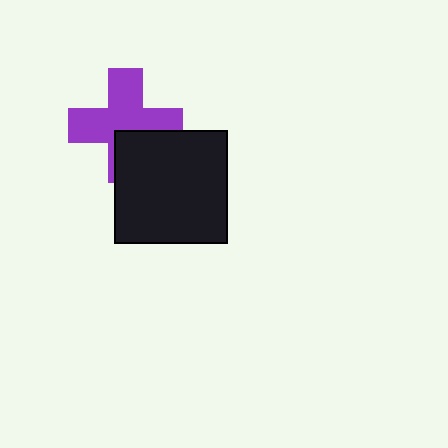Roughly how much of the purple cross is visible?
Most of it is visible (roughly 69%).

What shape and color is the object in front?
The object in front is a black square.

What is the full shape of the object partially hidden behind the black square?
The partially hidden object is a purple cross.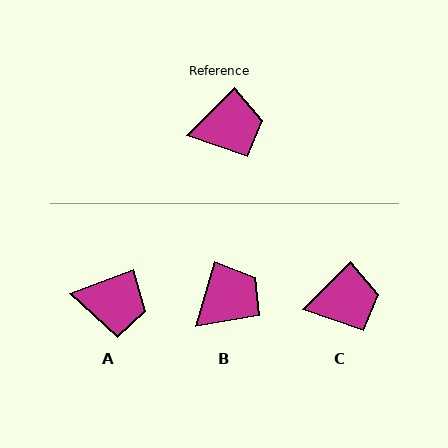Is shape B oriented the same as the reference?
No, it is off by about 29 degrees.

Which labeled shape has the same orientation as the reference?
C.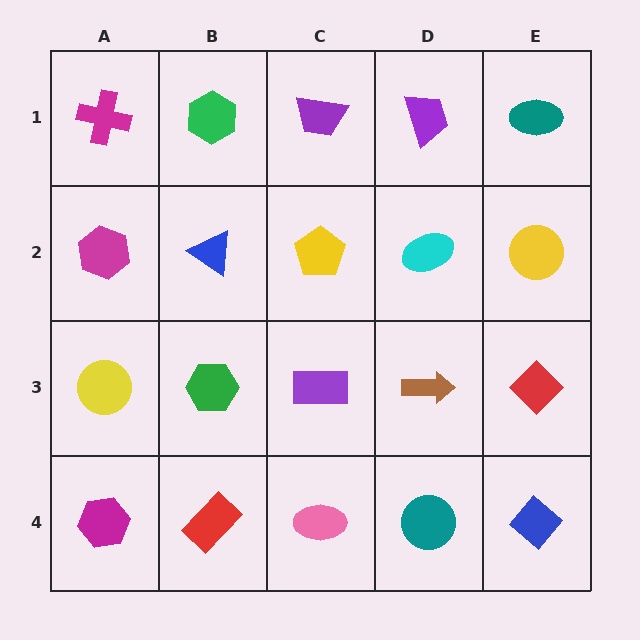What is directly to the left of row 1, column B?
A magenta cross.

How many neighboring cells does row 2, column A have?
3.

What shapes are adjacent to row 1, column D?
A cyan ellipse (row 2, column D), a purple trapezoid (row 1, column C), a teal ellipse (row 1, column E).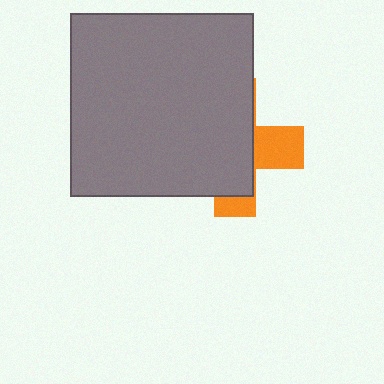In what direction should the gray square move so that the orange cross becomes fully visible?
The gray square should move left. That is the shortest direction to clear the overlap and leave the orange cross fully visible.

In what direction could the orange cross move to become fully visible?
The orange cross could move right. That would shift it out from behind the gray square entirely.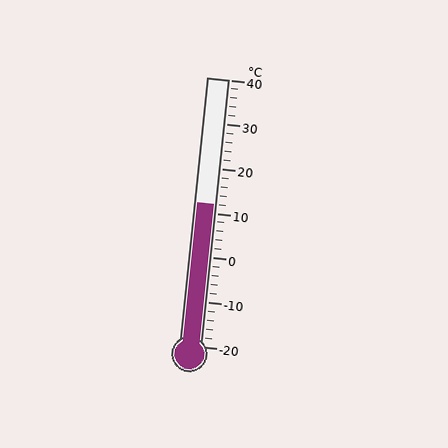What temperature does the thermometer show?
The thermometer shows approximately 12°C.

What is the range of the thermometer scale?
The thermometer scale ranges from -20°C to 40°C.